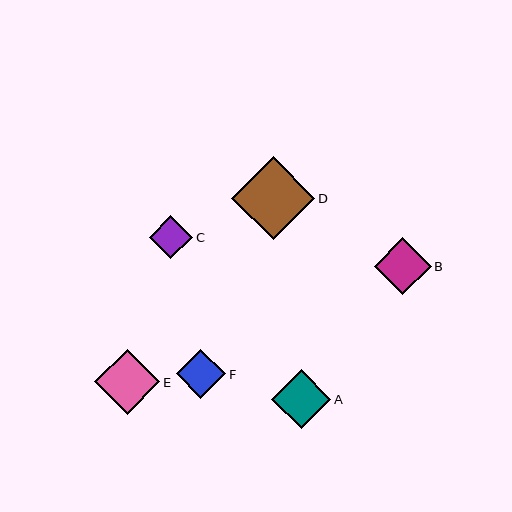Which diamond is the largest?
Diamond D is the largest with a size of approximately 83 pixels.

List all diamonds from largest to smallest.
From largest to smallest: D, E, A, B, F, C.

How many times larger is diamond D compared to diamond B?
Diamond D is approximately 1.5 times the size of diamond B.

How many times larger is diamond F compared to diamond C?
Diamond F is approximately 1.2 times the size of diamond C.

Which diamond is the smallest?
Diamond C is the smallest with a size of approximately 43 pixels.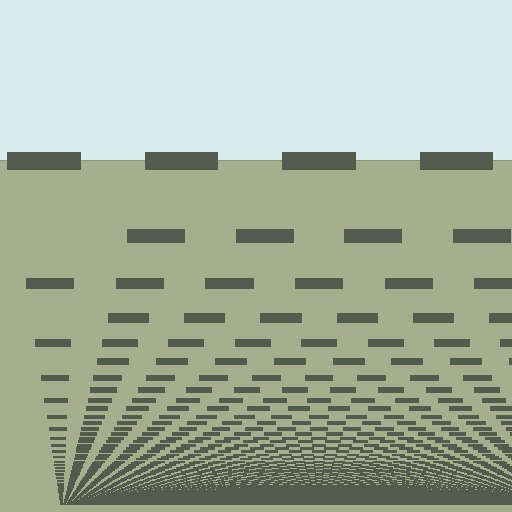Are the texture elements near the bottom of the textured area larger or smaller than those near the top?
Smaller. The gradient is inverted — elements near the bottom are smaller and denser.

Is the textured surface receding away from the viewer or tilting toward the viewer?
The surface appears to tilt toward the viewer. Texture elements get larger and sparser toward the top.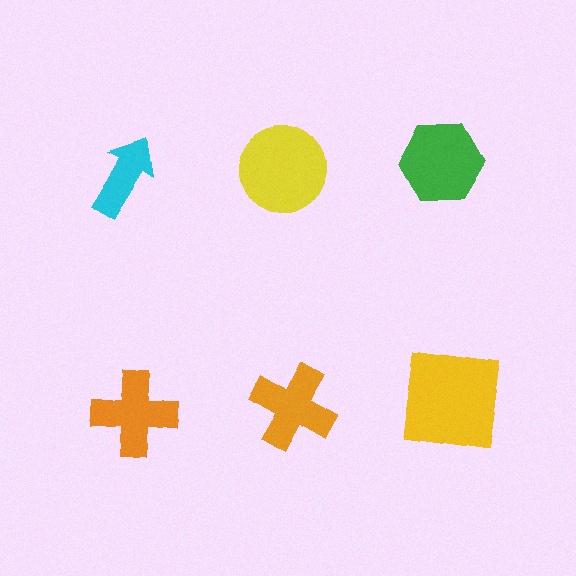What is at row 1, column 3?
A green hexagon.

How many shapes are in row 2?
3 shapes.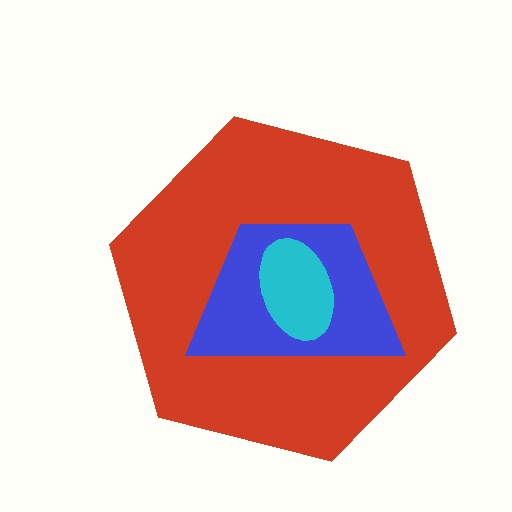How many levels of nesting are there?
3.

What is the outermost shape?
The red hexagon.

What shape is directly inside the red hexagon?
The blue trapezoid.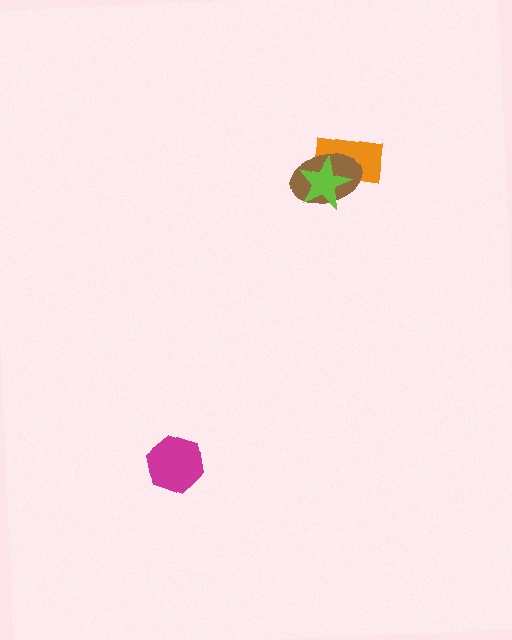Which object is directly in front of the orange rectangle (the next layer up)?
The brown ellipse is directly in front of the orange rectangle.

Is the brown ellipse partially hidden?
Yes, it is partially covered by another shape.